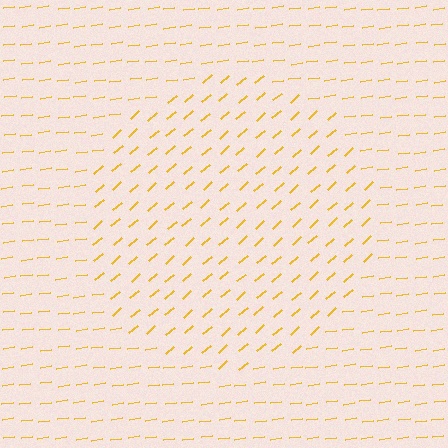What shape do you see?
I see a circle.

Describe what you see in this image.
The image is filled with small yellow line segments. A circle region in the image has lines oriented differently from the surrounding lines, creating a visible texture boundary.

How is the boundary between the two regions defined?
The boundary is defined purely by a change in line orientation (approximately 33 degrees difference). All lines are the same color and thickness.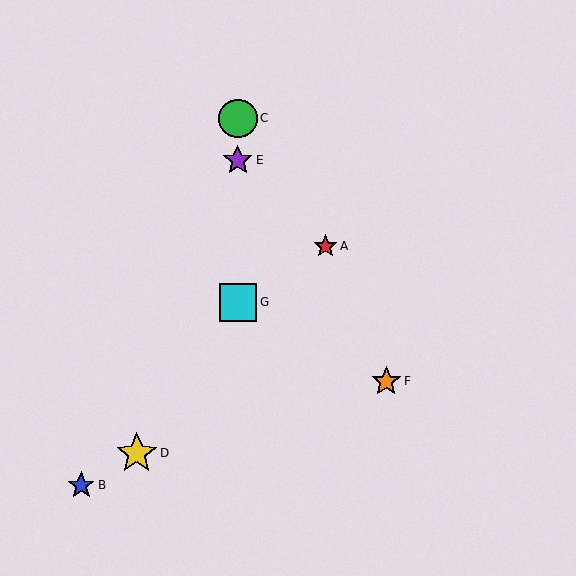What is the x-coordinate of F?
Object F is at x≈386.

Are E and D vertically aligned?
No, E is at x≈238 and D is at x≈137.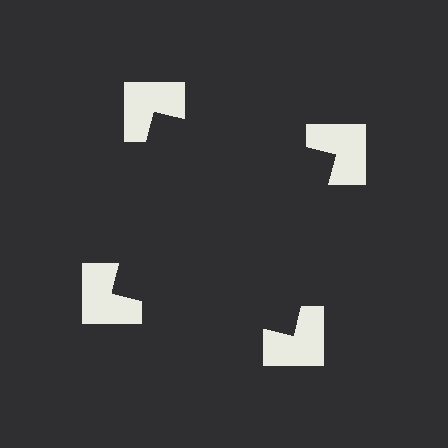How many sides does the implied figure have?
4 sides.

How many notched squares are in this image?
There are 4 — one at each vertex of the illusory square.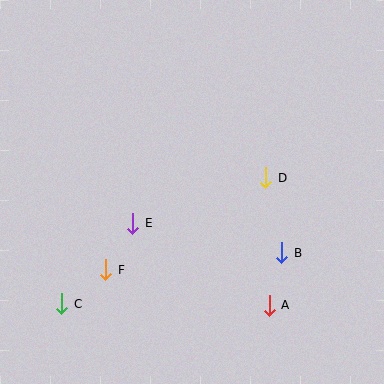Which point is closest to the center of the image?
Point E at (133, 223) is closest to the center.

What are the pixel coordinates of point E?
Point E is at (133, 223).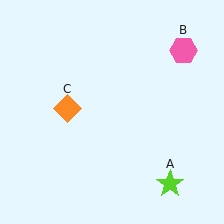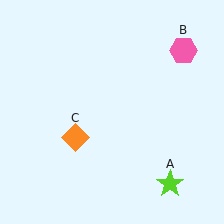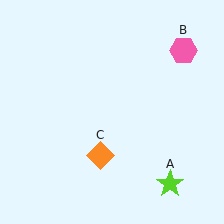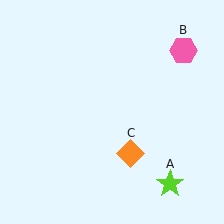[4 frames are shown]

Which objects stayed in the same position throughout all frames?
Lime star (object A) and pink hexagon (object B) remained stationary.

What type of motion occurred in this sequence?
The orange diamond (object C) rotated counterclockwise around the center of the scene.